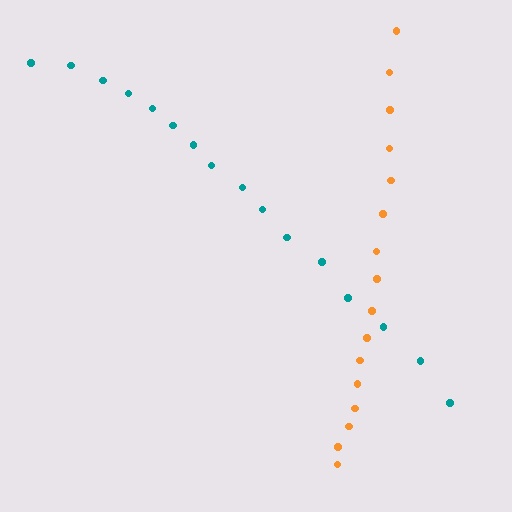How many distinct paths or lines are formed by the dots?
There are 2 distinct paths.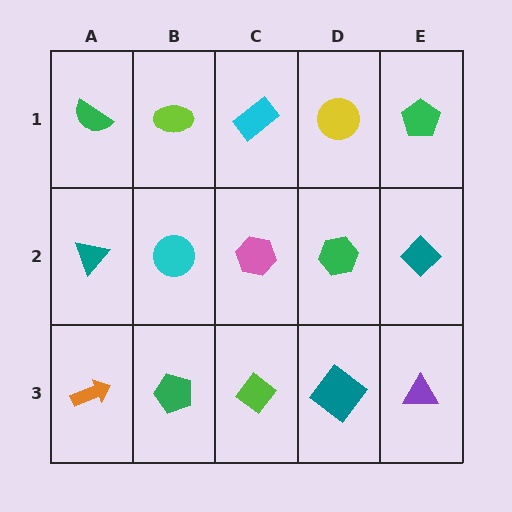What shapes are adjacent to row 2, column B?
A lime ellipse (row 1, column B), a green pentagon (row 3, column B), a teal triangle (row 2, column A), a pink hexagon (row 2, column C).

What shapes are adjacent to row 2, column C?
A cyan rectangle (row 1, column C), a lime diamond (row 3, column C), a cyan circle (row 2, column B), a green hexagon (row 2, column D).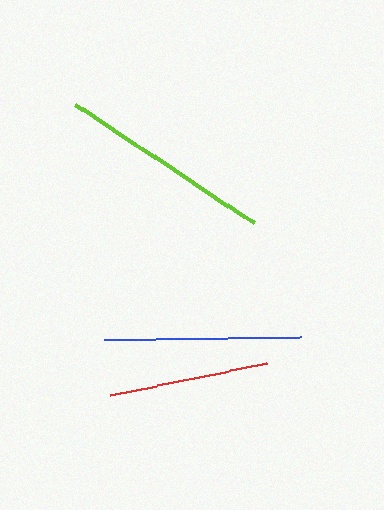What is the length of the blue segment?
The blue segment is approximately 197 pixels long.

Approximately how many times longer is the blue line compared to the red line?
The blue line is approximately 1.2 times the length of the red line.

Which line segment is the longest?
The lime line is the longest at approximately 215 pixels.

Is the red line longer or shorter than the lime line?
The lime line is longer than the red line.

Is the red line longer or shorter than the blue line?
The blue line is longer than the red line.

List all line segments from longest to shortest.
From longest to shortest: lime, blue, red.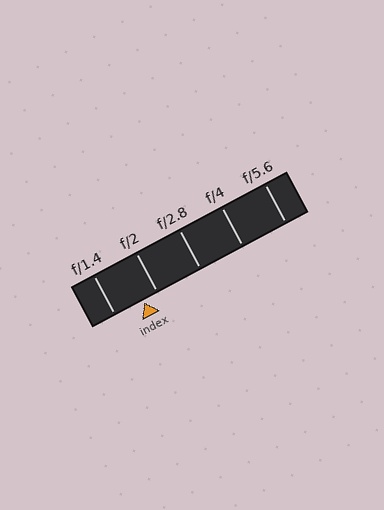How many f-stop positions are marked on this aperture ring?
There are 5 f-stop positions marked.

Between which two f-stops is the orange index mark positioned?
The index mark is between f/1.4 and f/2.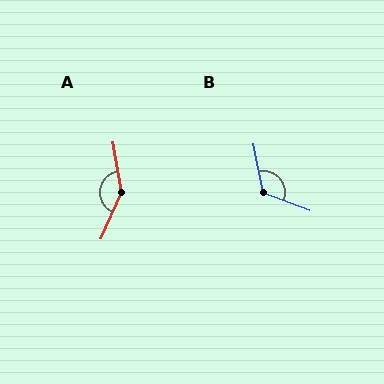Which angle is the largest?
A, at approximately 147 degrees.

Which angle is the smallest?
B, at approximately 122 degrees.